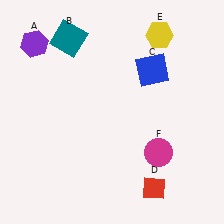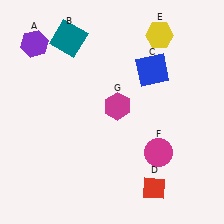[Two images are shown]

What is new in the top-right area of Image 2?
A magenta hexagon (G) was added in the top-right area of Image 2.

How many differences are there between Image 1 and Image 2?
There is 1 difference between the two images.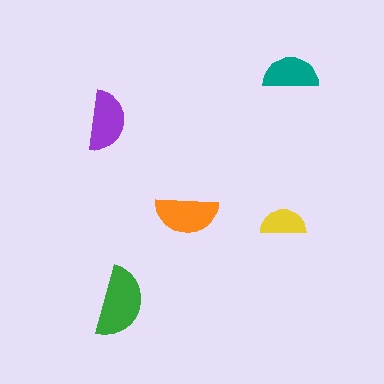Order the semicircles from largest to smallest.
the green one, the orange one, the purple one, the teal one, the yellow one.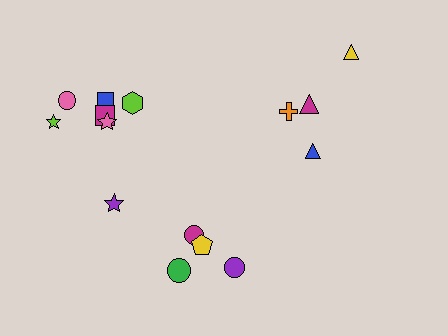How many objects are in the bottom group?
There are 4 objects.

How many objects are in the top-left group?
There are 7 objects.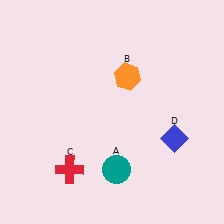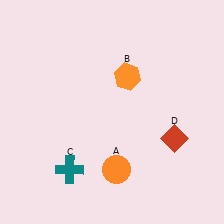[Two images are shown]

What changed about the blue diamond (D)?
In Image 1, D is blue. In Image 2, it changed to red.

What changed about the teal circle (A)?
In Image 1, A is teal. In Image 2, it changed to orange.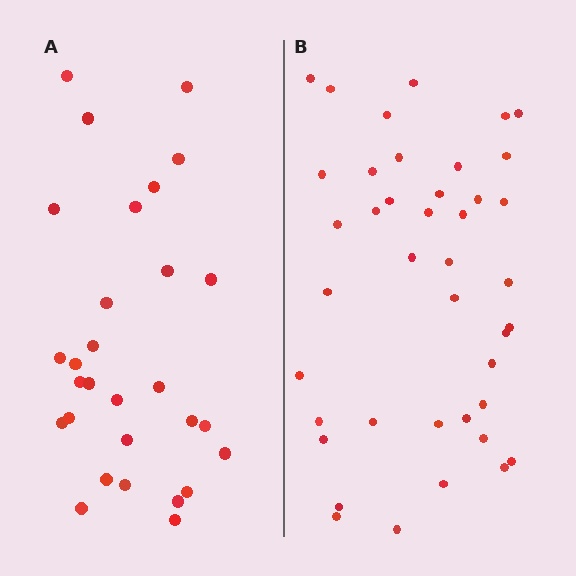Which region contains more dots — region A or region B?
Region B (the right region) has more dots.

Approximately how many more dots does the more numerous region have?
Region B has roughly 12 or so more dots than region A.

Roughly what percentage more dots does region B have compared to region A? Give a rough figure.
About 40% more.